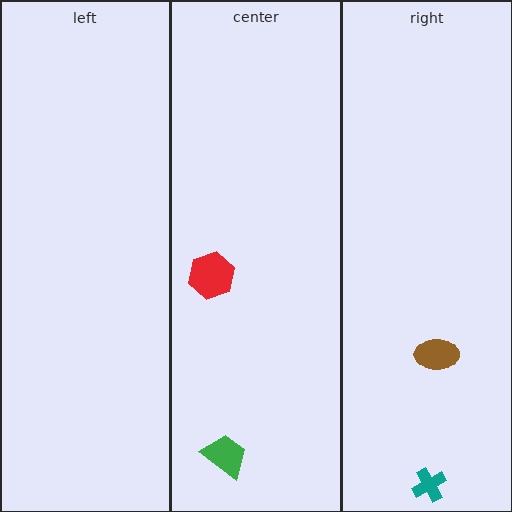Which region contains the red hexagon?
The center region.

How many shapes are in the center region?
2.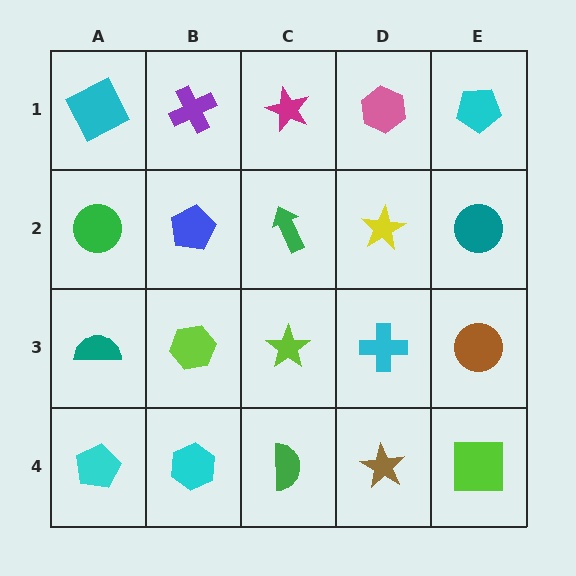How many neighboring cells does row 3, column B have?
4.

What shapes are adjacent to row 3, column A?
A green circle (row 2, column A), a cyan pentagon (row 4, column A), a lime hexagon (row 3, column B).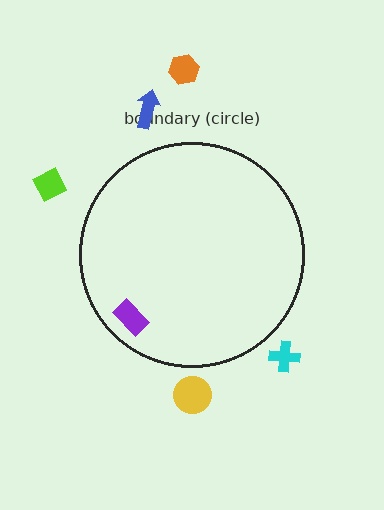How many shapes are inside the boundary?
1 inside, 5 outside.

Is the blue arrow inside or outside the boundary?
Outside.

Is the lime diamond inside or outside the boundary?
Outside.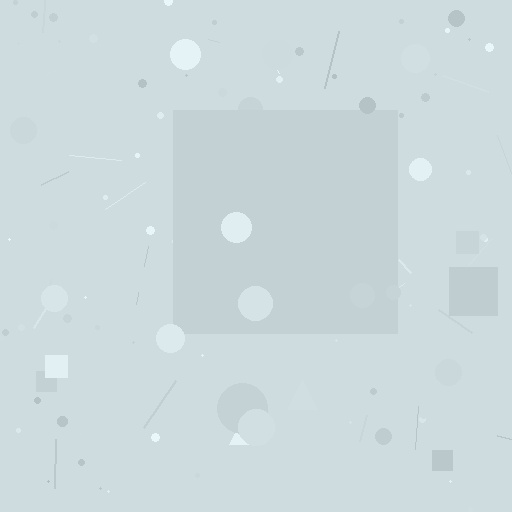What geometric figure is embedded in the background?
A square is embedded in the background.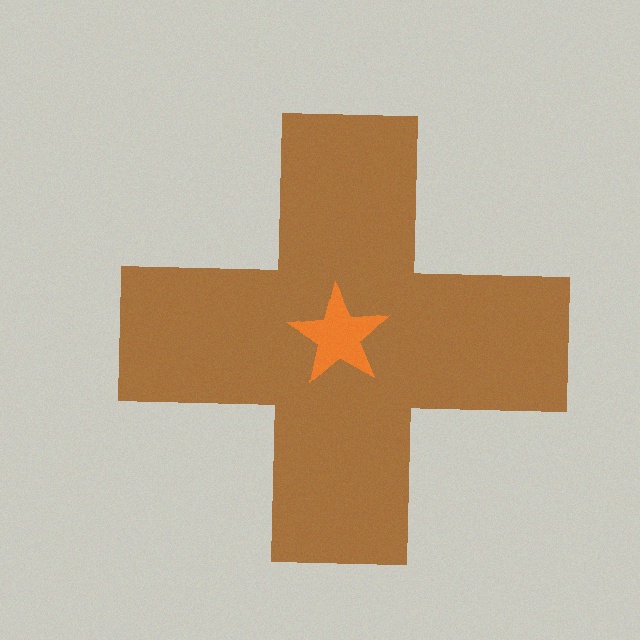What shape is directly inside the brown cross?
The orange star.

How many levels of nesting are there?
2.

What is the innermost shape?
The orange star.